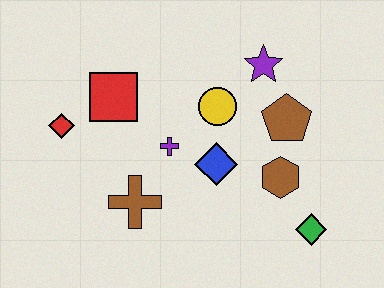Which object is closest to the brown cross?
The purple cross is closest to the brown cross.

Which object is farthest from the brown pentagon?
The red diamond is farthest from the brown pentagon.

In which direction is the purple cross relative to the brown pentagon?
The purple cross is to the left of the brown pentagon.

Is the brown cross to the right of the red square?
Yes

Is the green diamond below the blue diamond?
Yes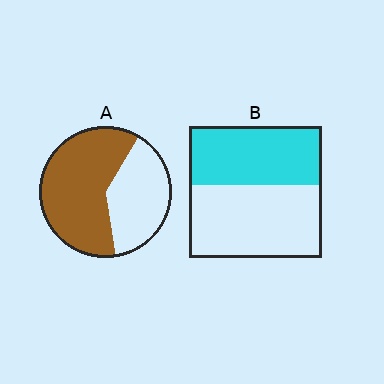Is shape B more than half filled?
No.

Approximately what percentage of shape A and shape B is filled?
A is approximately 60% and B is approximately 45%.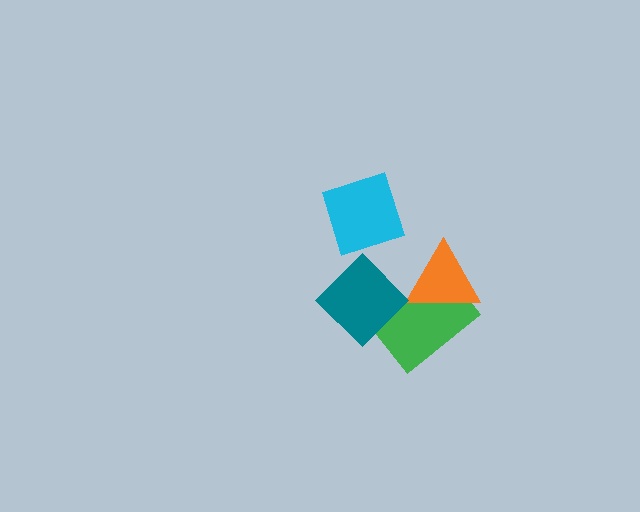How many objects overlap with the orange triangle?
1 object overlaps with the orange triangle.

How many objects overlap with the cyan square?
0 objects overlap with the cyan square.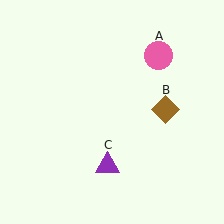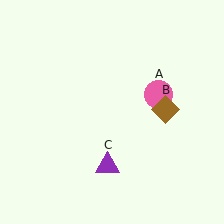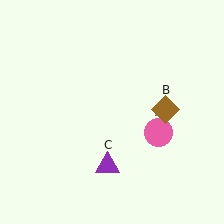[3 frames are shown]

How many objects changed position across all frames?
1 object changed position: pink circle (object A).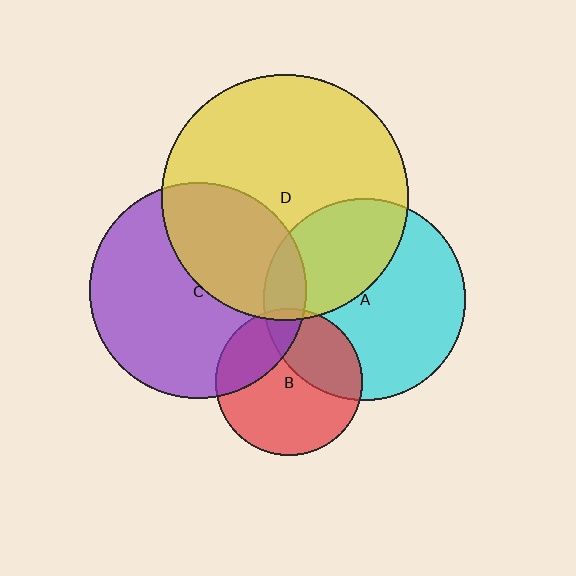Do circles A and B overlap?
Yes.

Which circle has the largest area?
Circle D (yellow).